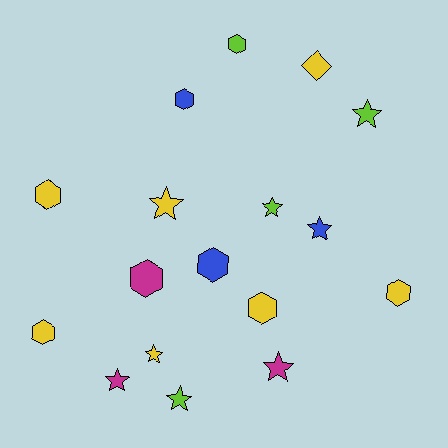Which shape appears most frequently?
Star, with 8 objects.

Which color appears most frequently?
Yellow, with 7 objects.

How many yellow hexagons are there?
There are 4 yellow hexagons.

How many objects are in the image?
There are 17 objects.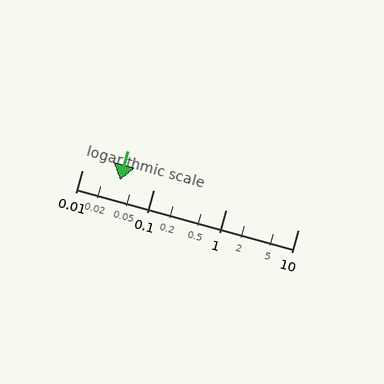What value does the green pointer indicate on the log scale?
The pointer indicates approximately 0.034.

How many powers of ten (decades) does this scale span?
The scale spans 3 decades, from 0.01 to 10.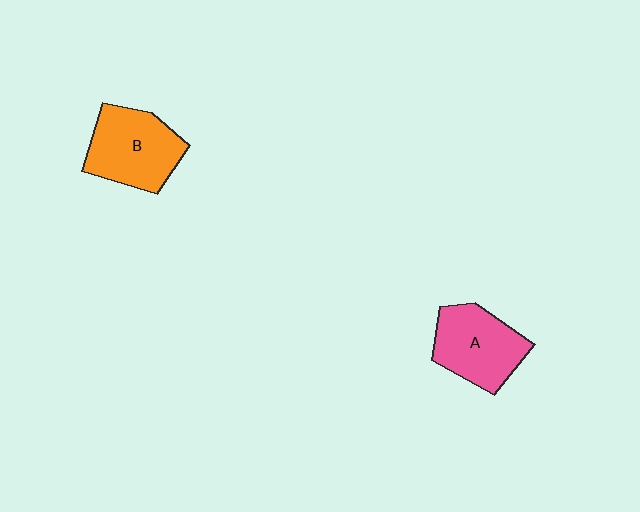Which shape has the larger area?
Shape B (orange).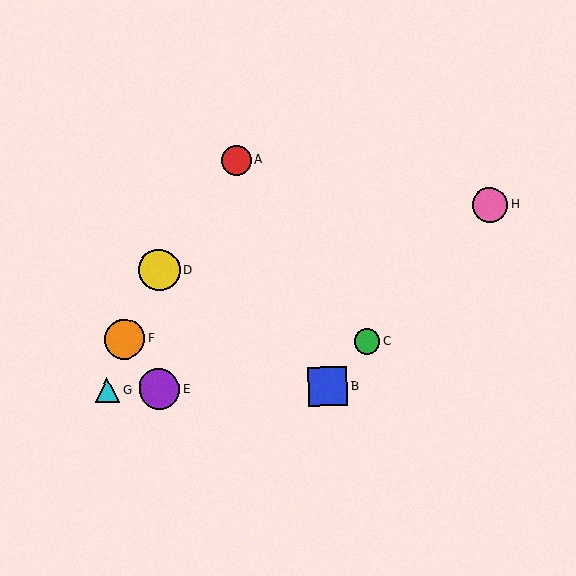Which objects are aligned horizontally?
Objects B, E, G are aligned horizontally.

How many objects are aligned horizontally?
3 objects (B, E, G) are aligned horizontally.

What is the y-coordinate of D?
Object D is at y≈270.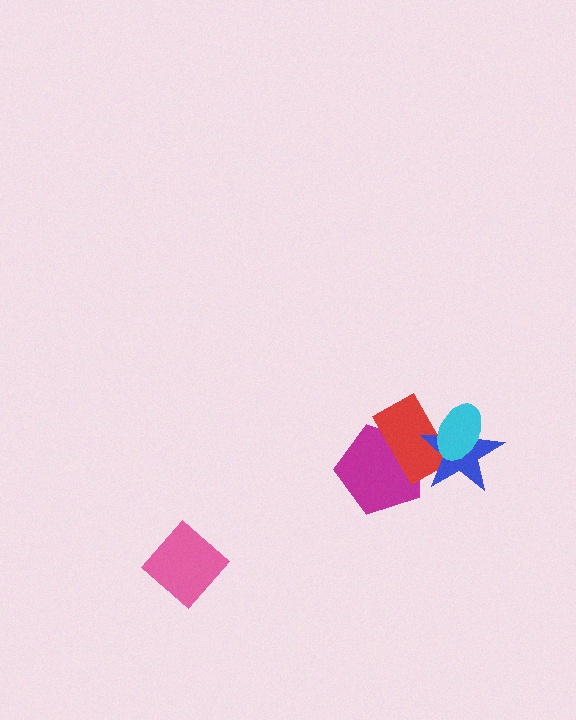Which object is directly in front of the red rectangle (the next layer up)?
The blue star is directly in front of the red rectangle.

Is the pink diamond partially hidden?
No, no other shape covers it.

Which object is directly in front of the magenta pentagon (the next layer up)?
The red rectangle is directly in front of the magenta pentagon.